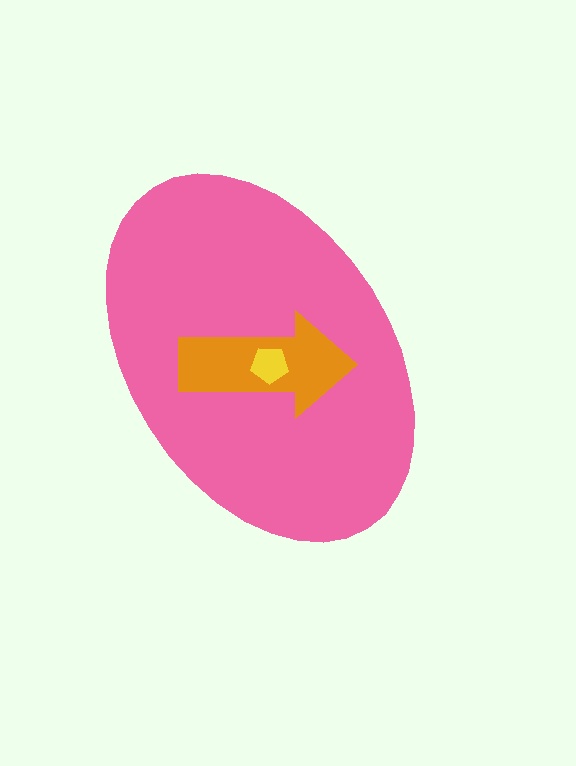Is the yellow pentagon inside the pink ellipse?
Yes.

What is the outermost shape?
The pink ellipse.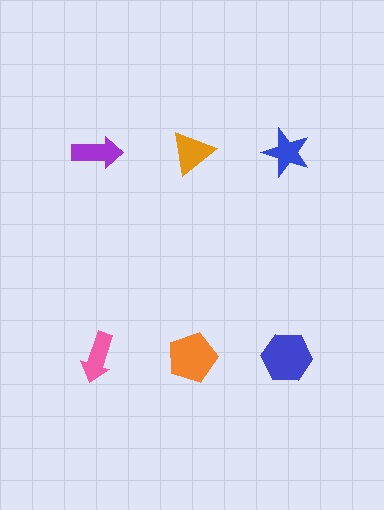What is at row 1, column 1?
A purple arrow.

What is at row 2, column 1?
A pink arrow.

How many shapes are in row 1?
3 shapes.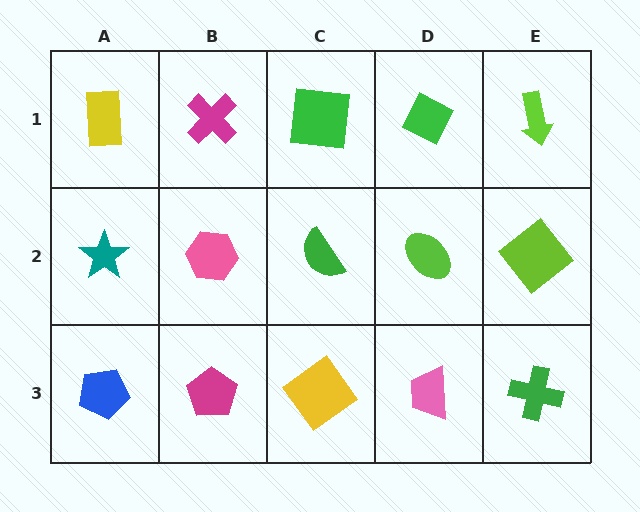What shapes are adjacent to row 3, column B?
A pink hexagon (row 2, column B), a blue pentagon (row 3, column A), a yellow diamond (row 3, column C).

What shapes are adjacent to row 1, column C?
A green semicircle (row 2, column C), a magenta cross (row 1, column B), a green diamond (row 1, column D).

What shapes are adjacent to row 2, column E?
A lime arrow (row 1, column E), a green cross (row 3, column E), a lime ellipse (row 2, column D).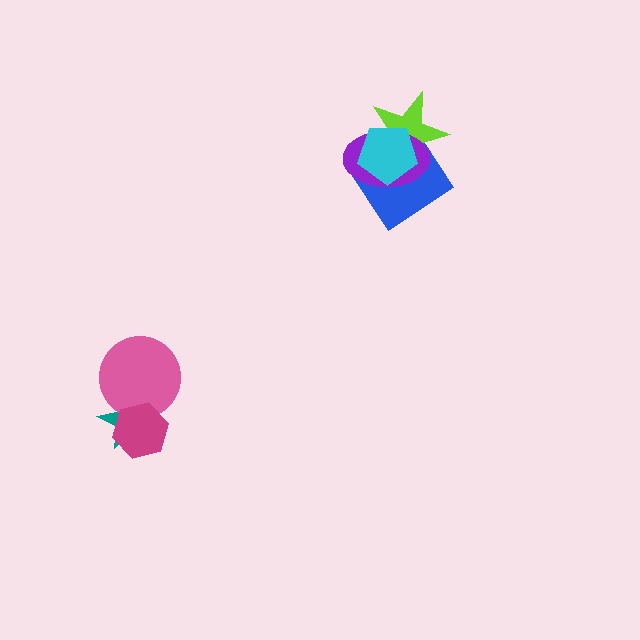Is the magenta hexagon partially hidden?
No, no other shape covers it.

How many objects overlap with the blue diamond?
3 objects overlap with the blue diamond.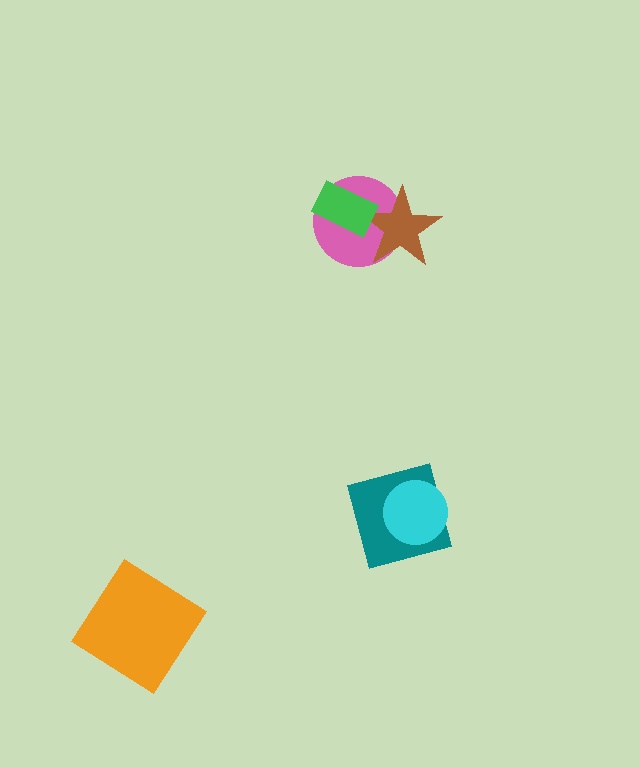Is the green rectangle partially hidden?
No, no other shape covers it.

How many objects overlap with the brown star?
2 objects overlap with the brown star.